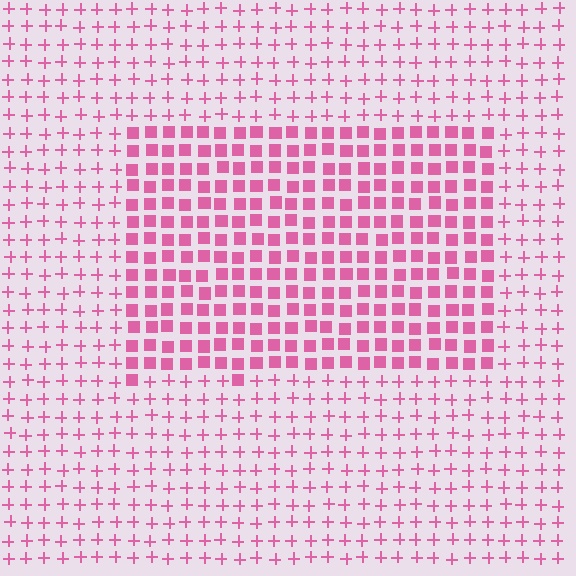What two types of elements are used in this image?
The image uses squares inside the rectangle region and plus signs outside it.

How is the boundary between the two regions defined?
The boundary is defined by a change in element shape: squares inside vs. plus signs outside. All elements share the same color and spacing.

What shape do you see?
I see a rectangle.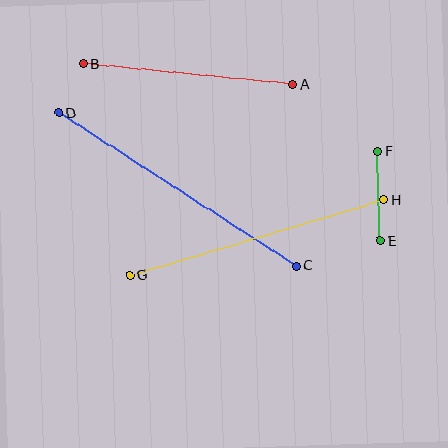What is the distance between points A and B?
The distance is approximately 210 pixels.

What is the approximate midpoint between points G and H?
The midpoint is at approximately (257, 237) pixels.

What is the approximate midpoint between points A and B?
The midpoint is at approximately (188, 74) pixels.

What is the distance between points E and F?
The distance is approximately 89 pixels.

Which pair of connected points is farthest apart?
Points C and D are farthest apart.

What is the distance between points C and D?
The distance is approximately 283 pixels.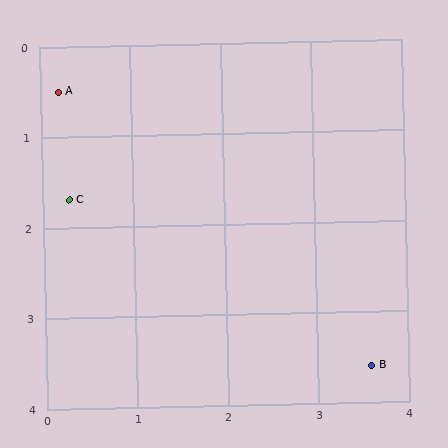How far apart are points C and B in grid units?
Points C and B are about 3.8 grid units apart.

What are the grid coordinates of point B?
Point B is at approximately (3.6, 3.6).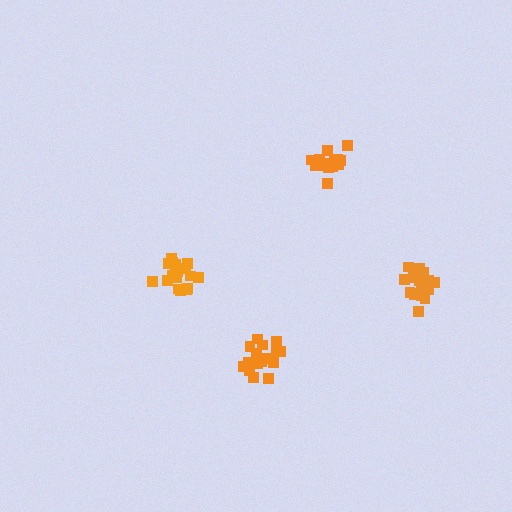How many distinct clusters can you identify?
There are 4 distinct clusters.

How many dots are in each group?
Group 1: 15 dots, Group 2: 17 dots, Group 3: 21 dots, Group 4: 18 dots (71 total).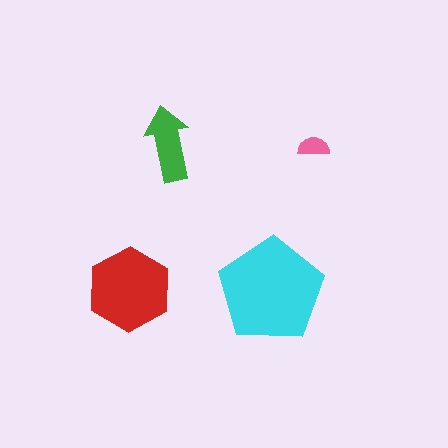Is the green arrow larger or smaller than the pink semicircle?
Larger.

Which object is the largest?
The cyan pentagon.